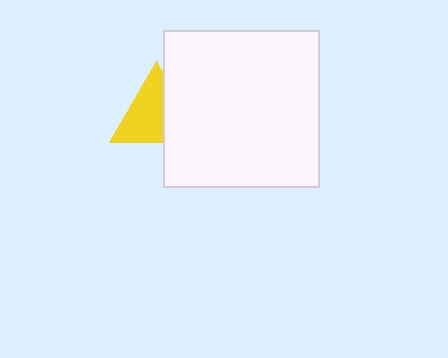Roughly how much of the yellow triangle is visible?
About half of it is visible (roughly 64%).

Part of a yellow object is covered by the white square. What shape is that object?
It is a triangle.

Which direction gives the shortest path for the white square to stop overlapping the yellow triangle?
Moving right gives the shortest separation.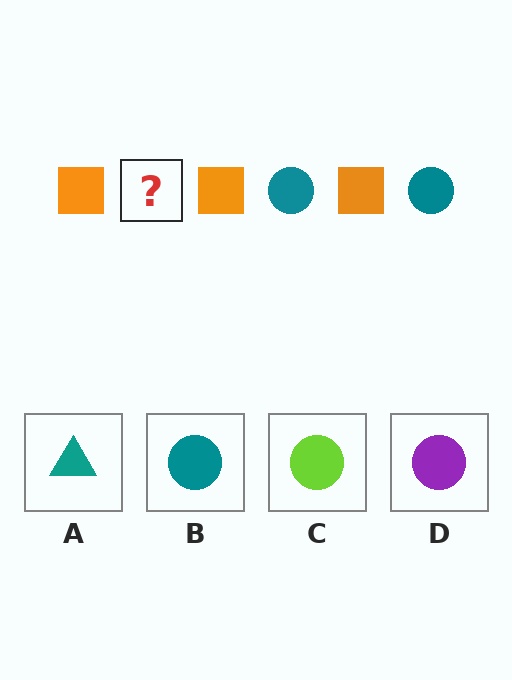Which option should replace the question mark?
Option B.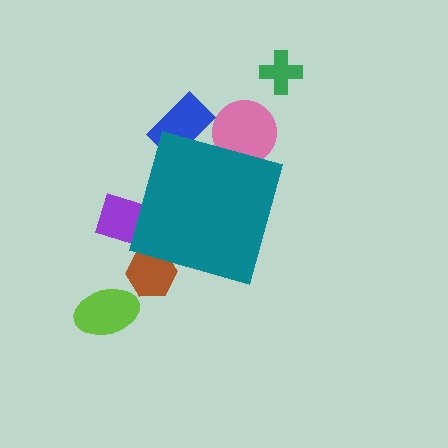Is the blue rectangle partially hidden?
Yes, the blue rectangle is partially hidden behind the teal diamond.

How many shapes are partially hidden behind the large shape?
4 shapes are partially hidden.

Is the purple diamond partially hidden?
Yes, the purple diamond is partially hidden behind the teal diamond.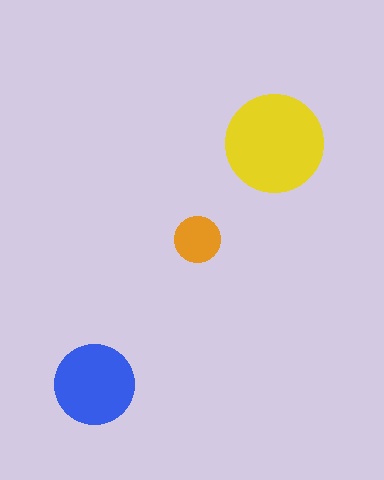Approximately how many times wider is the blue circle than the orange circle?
About 1.5 times wider.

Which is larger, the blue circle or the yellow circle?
The yellow one.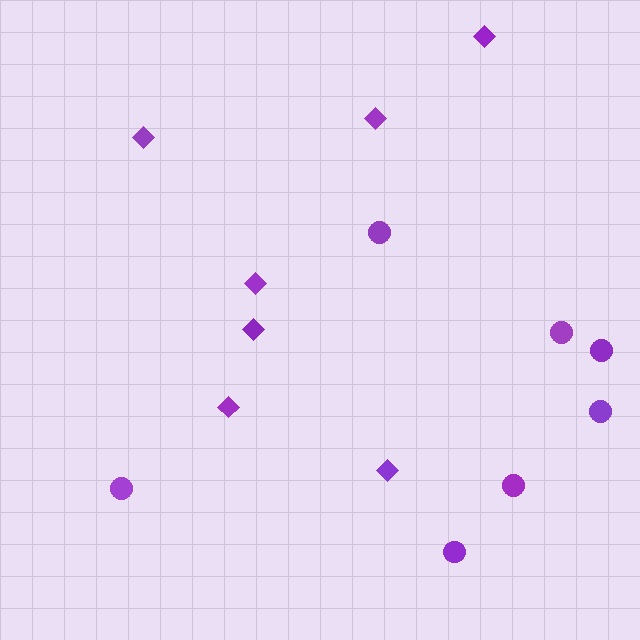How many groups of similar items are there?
There are 2 groups: one group of circles (7) and one group of diamonds (7).